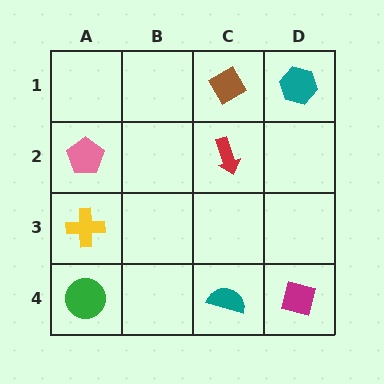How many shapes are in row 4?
3 shapes.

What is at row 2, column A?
A pink pentagon.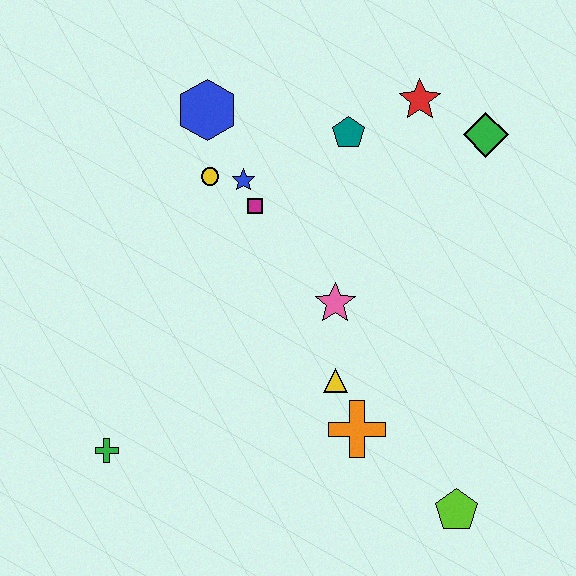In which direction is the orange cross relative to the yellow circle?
The orange cross is below the yellow circle.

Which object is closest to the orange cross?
The yellow triangle is closest to the orange cross.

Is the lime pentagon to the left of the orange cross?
No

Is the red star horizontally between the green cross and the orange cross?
No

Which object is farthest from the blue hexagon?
The lime pentagon is farthest from the blue hexagon.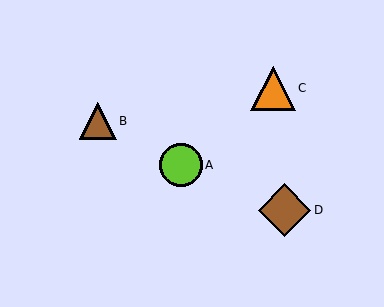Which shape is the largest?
The brown diamond (labeled D) is the largest.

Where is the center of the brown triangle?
The center of the brown triangle is at (98, 121).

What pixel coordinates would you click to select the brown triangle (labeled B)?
Click at (98, 121) to select the brown triangle B.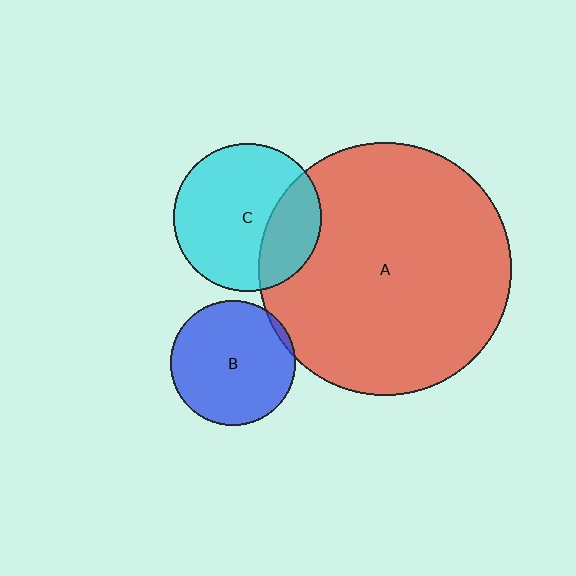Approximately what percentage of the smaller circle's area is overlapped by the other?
Approximately 25%.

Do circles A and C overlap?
Yes.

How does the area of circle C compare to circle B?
Approximately 1.4 times.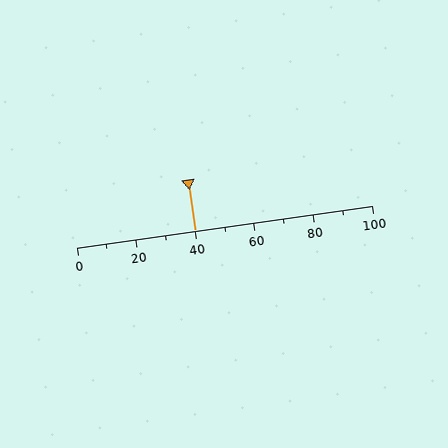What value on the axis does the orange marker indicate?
The marker indicates approximately 40.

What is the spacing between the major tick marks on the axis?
The major ticks are spaced 20 apart.